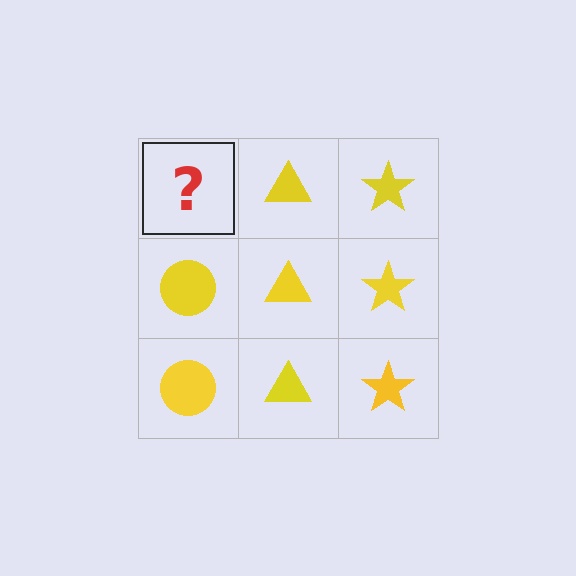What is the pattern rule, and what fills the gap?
The rule is that each column has a consistent shape. The gap should be filled with a yellow circle.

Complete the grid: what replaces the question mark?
The question mark should be replaced with a yellow circle.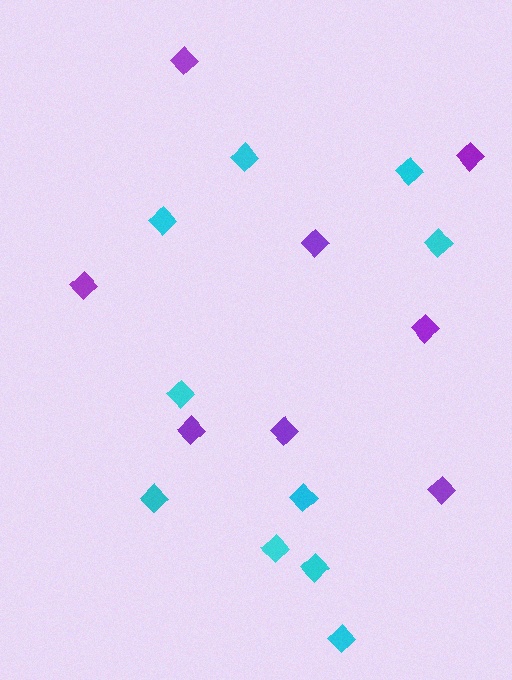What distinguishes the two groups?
There are 2 groups: one group of purple diamonds (8) and one group of cyan diamonds (10).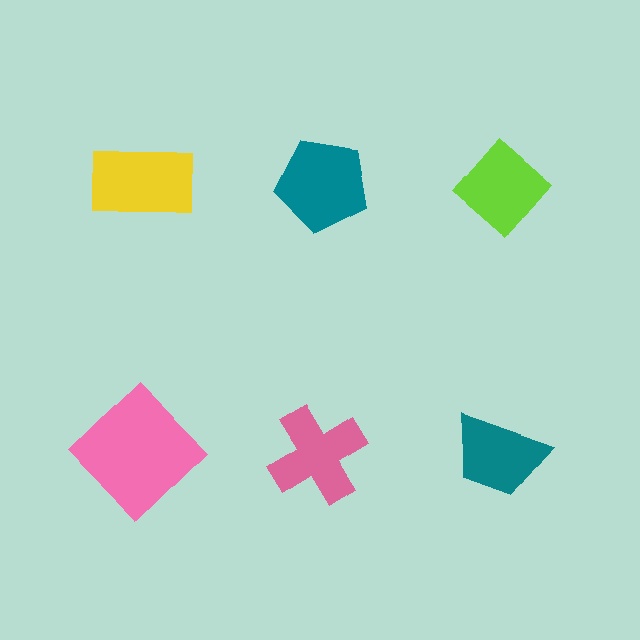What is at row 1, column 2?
A teal pentagon.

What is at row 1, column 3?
A lime diamond.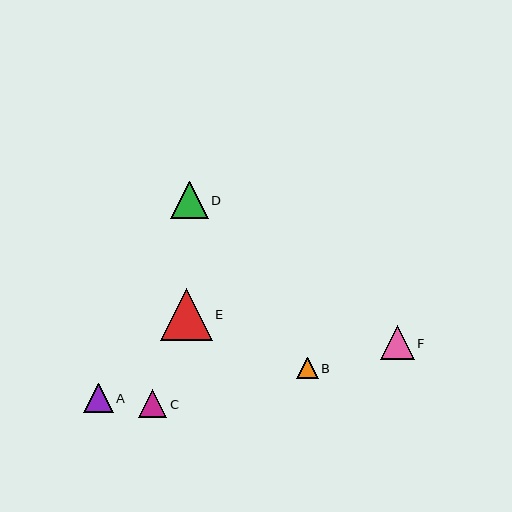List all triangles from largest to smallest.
From largest to smallest: E, D, F, A, C, B.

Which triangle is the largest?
Triangle E is the largest with a size of approximately 51 pixels.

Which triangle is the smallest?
Triangle B is the smallest with a size of approximately 21 pixels.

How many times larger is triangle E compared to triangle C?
Triangle E is approximately 1.8 times the size of triangle C.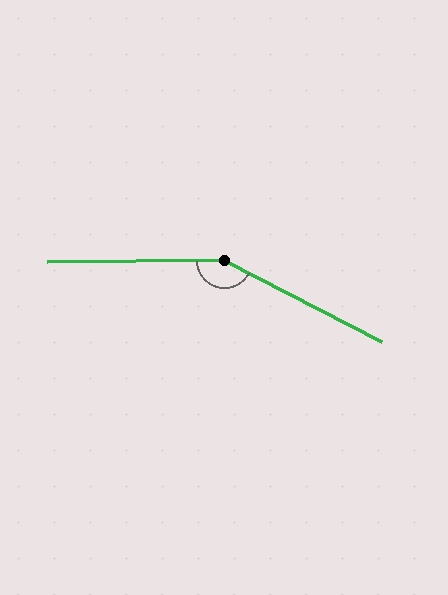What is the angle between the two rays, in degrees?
Approximately 152 degrees.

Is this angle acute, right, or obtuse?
It is obtuse.